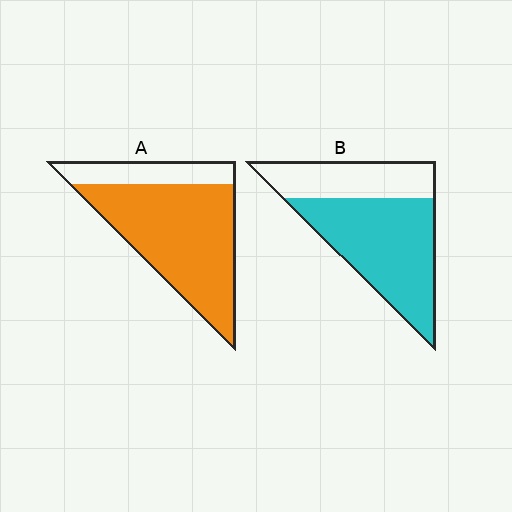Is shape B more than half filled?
Yes.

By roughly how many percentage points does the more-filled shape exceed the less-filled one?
By roughly 10 percentage points (A over B).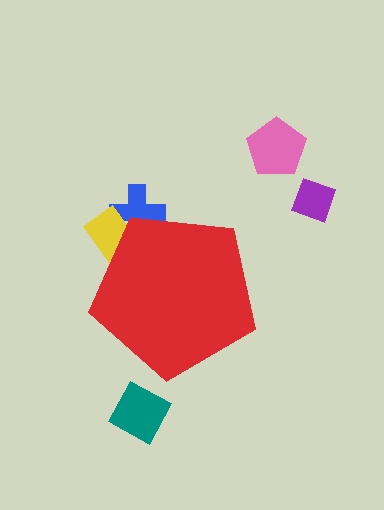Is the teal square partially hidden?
No, the teal square is fully visible.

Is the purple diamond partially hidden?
No, the purple diamond is fully visible.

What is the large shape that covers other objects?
A red pentagon.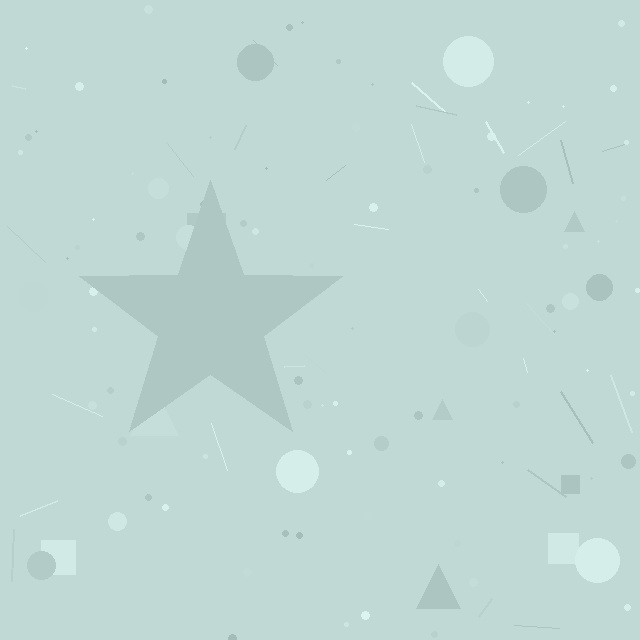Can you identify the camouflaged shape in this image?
The camouflaged shape is a star.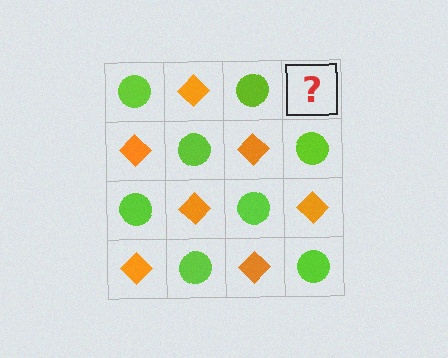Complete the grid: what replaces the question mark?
The question mark should be replaced with an orange diamond.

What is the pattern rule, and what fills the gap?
The rule is that it alternates lime circle and orange diamond in a checkerboard pattern. The gap should be filled with an orange diamond.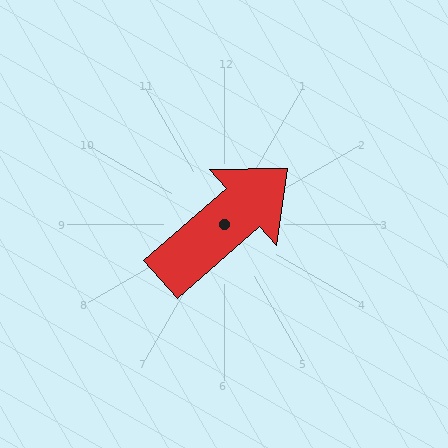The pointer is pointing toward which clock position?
Roughly 2 o'clock.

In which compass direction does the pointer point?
Northeast.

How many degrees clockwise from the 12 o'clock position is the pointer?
Approximately 49 degrees.